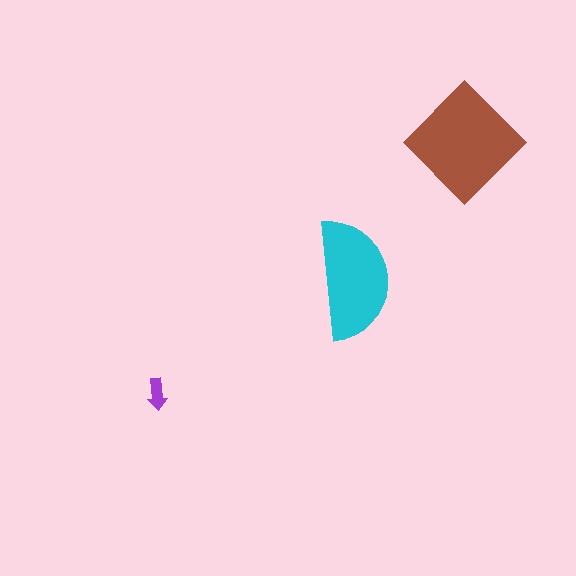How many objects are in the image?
There are 3 objects in the image.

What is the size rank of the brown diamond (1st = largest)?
1st.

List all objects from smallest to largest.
The purple arrow, the cyan semicircle, the brown diamond.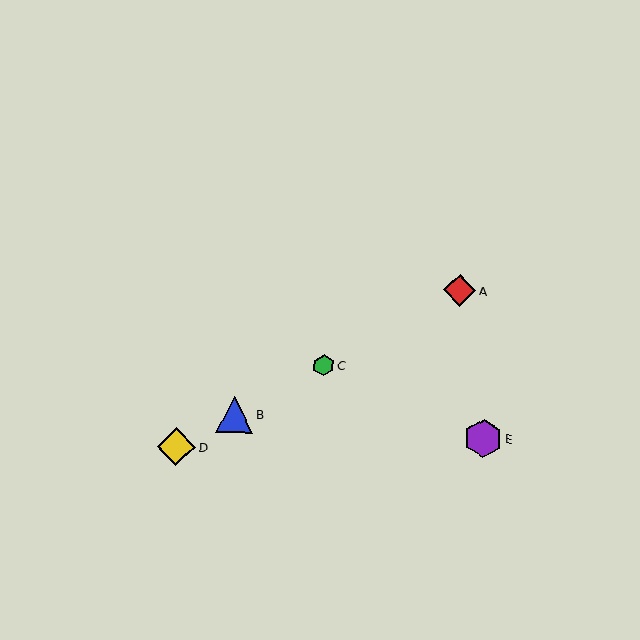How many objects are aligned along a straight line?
4 objects (A, B, C, D) are aligned along a straight line.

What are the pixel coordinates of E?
Object E is at (483, 438).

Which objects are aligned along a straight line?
Objects A, B, C, D are aligned along a straight line.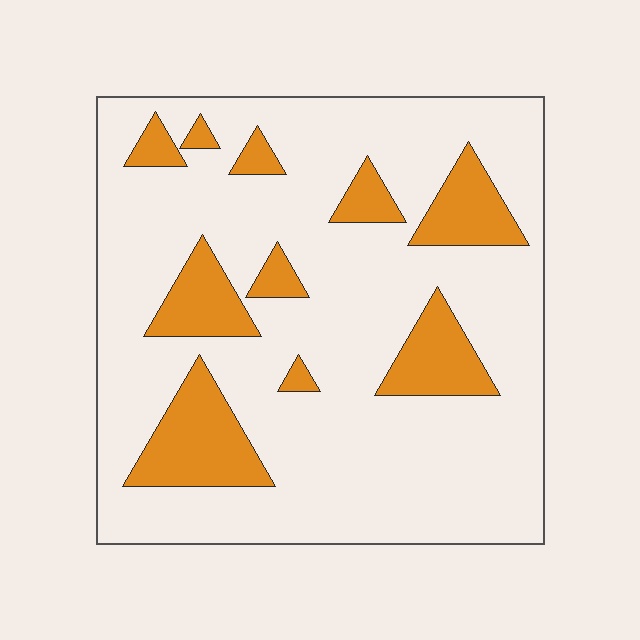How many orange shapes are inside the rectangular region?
10.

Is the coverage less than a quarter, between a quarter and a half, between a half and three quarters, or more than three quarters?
Less than a quarter.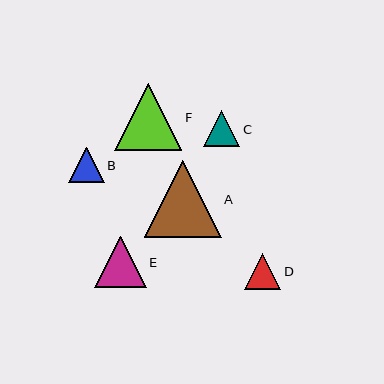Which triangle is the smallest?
Triangle B is the smallest with a size of approximately 36 pixels.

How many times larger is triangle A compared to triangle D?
Triangle A is approximately 2.1 times the size of triangle D.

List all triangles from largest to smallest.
From largest to smallest: A, F, E, C, D, B.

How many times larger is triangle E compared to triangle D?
Triangle E is approximately 1.4 times the size of triangle D.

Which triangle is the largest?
Triangle A is the largest with a size of approximately 77 pixels.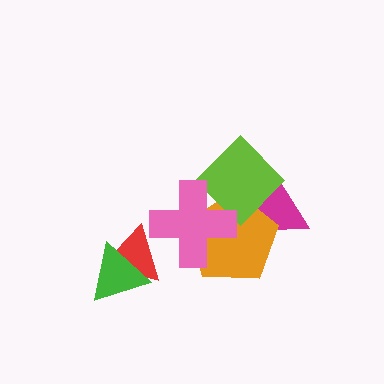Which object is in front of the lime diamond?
The pink cross is in front of the lime diamond.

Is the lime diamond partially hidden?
Yes, it is partially covered by another shape.